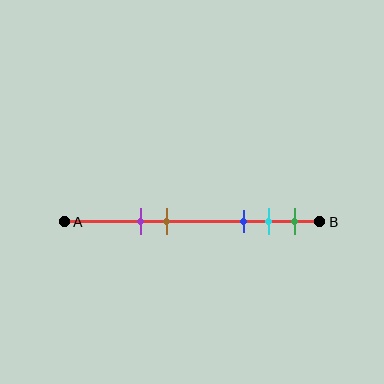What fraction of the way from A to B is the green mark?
The green mark is approximately 90% (0.9) of the way from A to B.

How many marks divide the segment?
There are 5 marks dividing the segment.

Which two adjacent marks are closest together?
The cyan and green marks are the closest adjacent pair.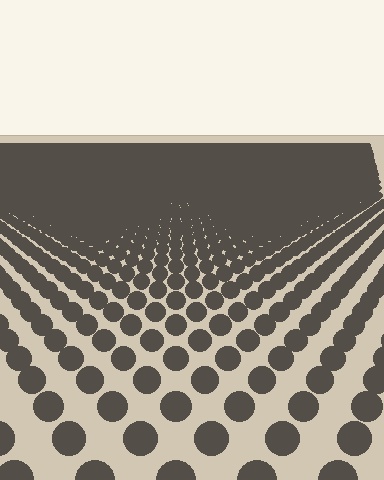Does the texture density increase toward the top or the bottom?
Density increases toward the top.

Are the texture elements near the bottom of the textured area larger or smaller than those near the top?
Larger. Near the bottom, elements are closer to the viewer and appear at a bigger on-screen size.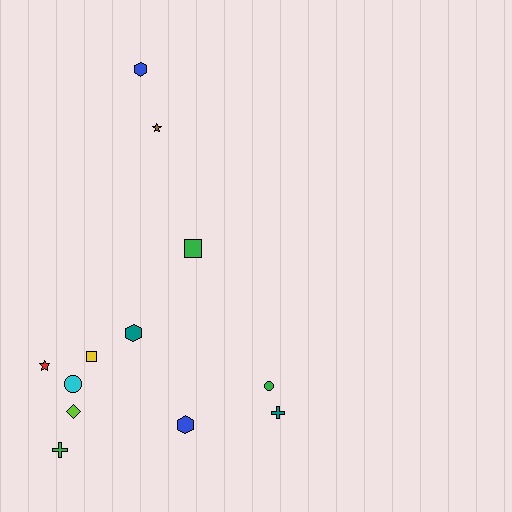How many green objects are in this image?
There are 3 green objects.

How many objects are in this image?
There are 12 objects.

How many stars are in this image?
There are 2 stars.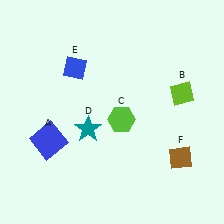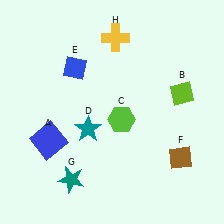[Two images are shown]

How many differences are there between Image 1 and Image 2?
There are 2 differences between the two images.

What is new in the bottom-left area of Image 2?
A teal star (G) was added in the bottom-left area of Image 2.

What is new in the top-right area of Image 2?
A yellow cross (H) was added in the top-right area of Image 2.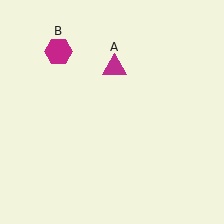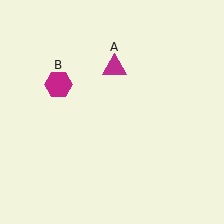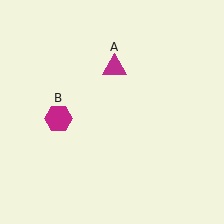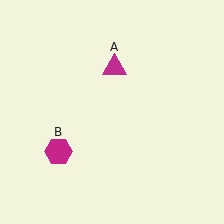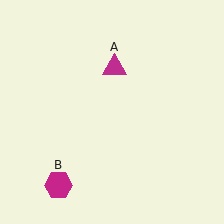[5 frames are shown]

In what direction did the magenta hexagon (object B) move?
The magenta hexagon (object B) moved down.